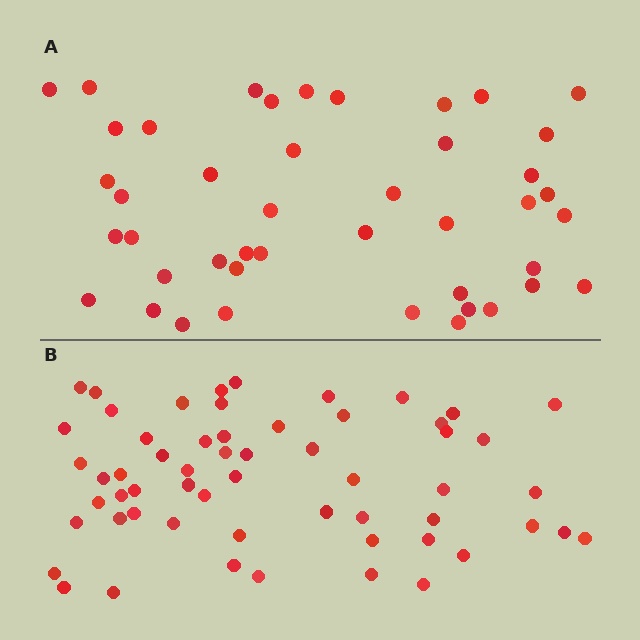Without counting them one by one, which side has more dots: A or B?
Region B (the bottom region) has more dots.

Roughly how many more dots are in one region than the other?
Region B has approximately 15 more dots than region A.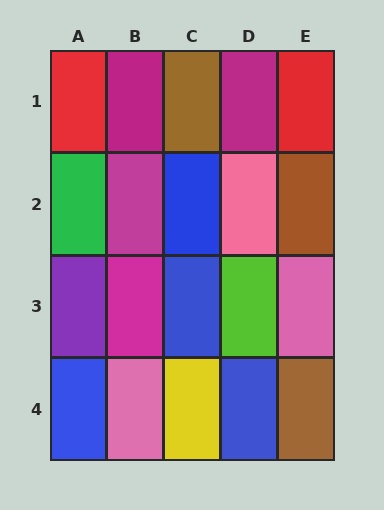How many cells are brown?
3 cells are brown.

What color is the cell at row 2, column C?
Blue.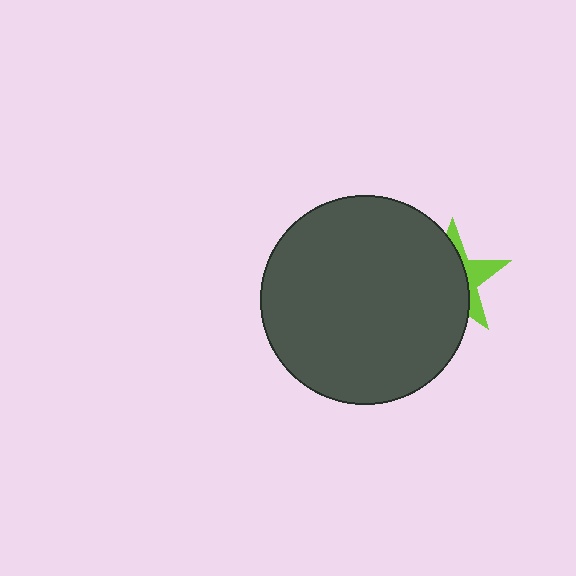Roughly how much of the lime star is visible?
A small part of it is visible (roughly 33%).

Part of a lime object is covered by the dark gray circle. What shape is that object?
It is a star.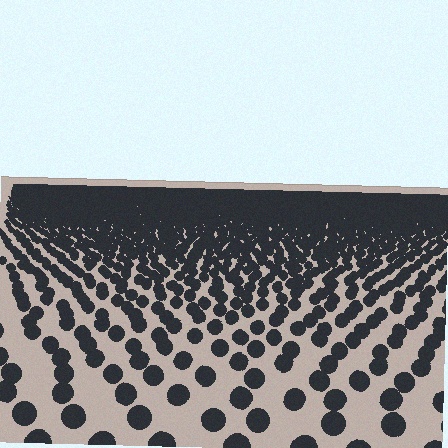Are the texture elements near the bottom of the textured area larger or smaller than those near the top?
Larger. Near the bottom, elements are closer to the viewer and appear at a bigger on-screen size.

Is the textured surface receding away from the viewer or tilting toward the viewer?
The surface is receding away from the viewer. Texture elements get smaller and denser toward the top.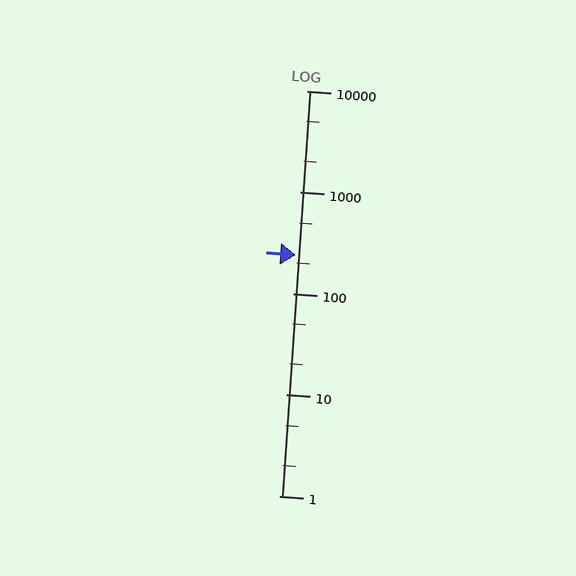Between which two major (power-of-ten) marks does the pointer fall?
The pointer is between 100 and 1000.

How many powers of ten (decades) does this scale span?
The scale spans 4 decades, from 1 to 10000.